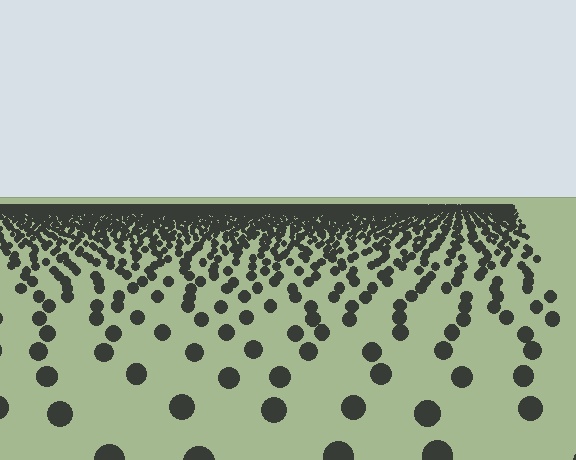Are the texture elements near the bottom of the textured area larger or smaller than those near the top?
Larger. Near the bottom, elements are closer to the viewer and appear at a bigger on-screen size.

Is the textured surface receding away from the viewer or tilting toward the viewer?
The surface is receding away from the viewer. Texture elements get smaller and denser toward the top.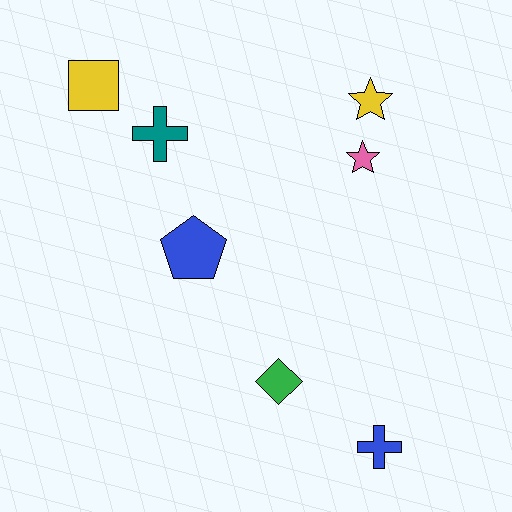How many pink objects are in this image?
There is 1 pink object.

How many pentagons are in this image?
There is 1 pentagon.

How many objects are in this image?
There are 7 objects.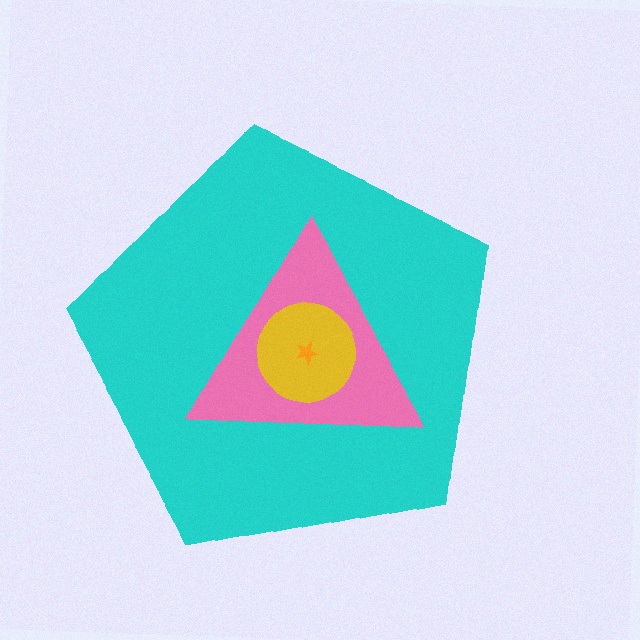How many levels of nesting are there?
4.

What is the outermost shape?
The cyan pentagon.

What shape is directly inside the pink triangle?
The yellow circle.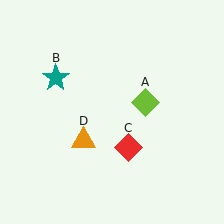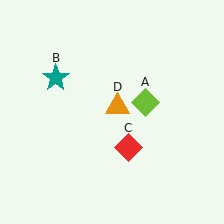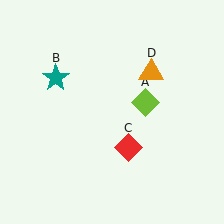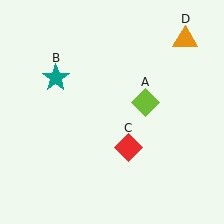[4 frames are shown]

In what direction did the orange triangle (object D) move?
The orange triangle (object D) moved up and to the right.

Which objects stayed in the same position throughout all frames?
Lime diamond (object A) and teal star (object B) and red diamond (object C) remained stationary.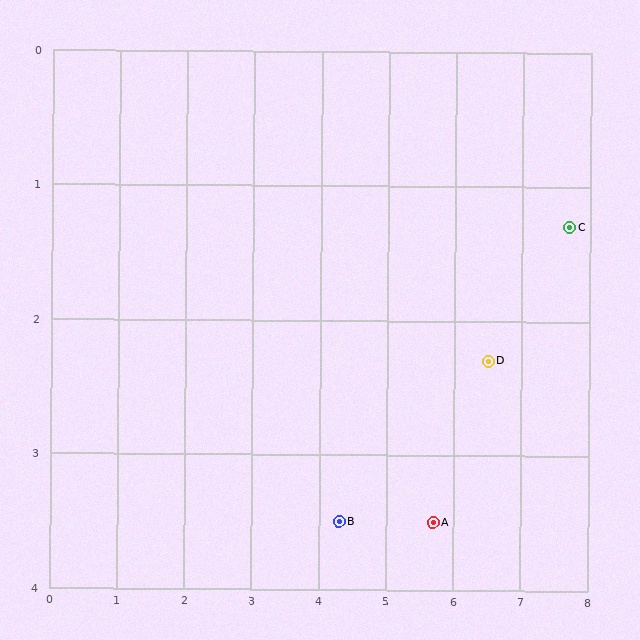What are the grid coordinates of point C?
Point C is at approximately (7.7, 1.3).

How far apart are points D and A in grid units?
Points D and A are about 1.4 grid units apart.